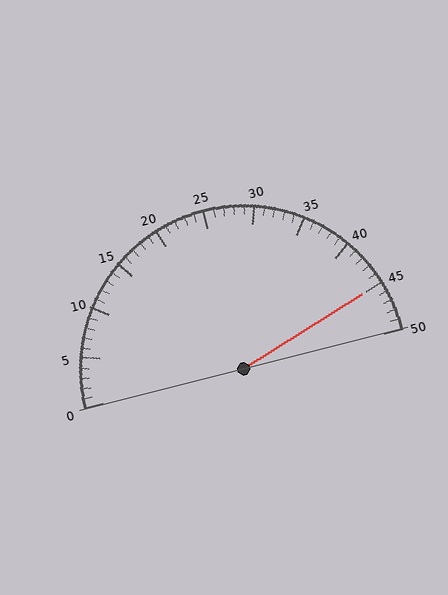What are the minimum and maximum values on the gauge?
The gauge ranges from 0 to 50.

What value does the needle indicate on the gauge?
The needle indicates approximately 45.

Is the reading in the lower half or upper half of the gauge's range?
The reading is in the upper half of the range (0 to 50).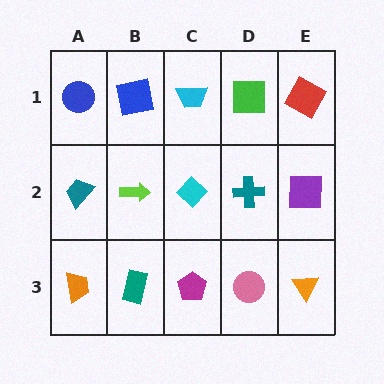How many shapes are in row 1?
5 shapes.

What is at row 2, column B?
A lime arrow.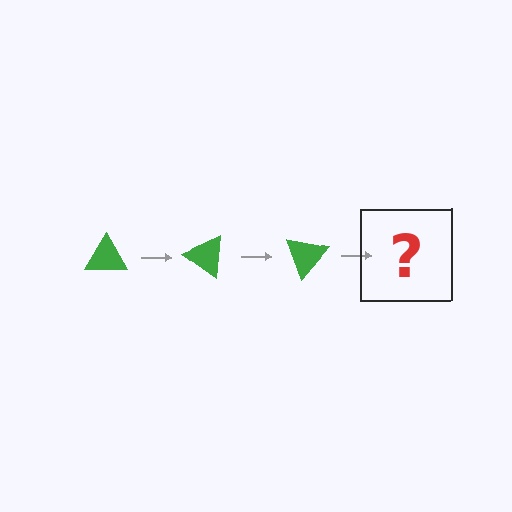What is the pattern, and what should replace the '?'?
The pattern is that the triangle rotates 35 degrees each step. The '?' should be a green triangle rotated 105 degrees.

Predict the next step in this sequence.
The next step is a green triangle rotated 105 degrees.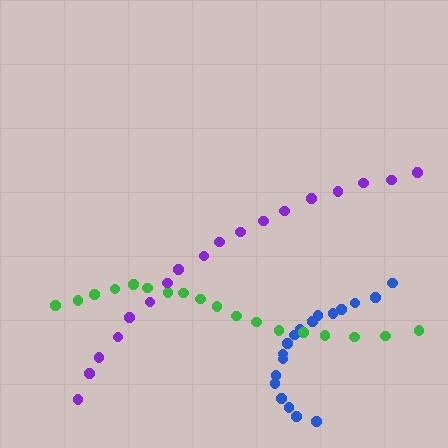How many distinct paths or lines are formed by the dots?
There are 3 distinct paths.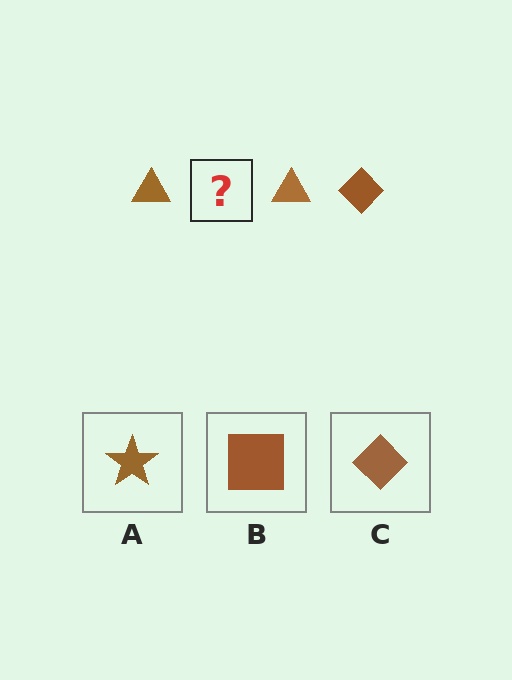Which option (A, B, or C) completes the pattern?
C.